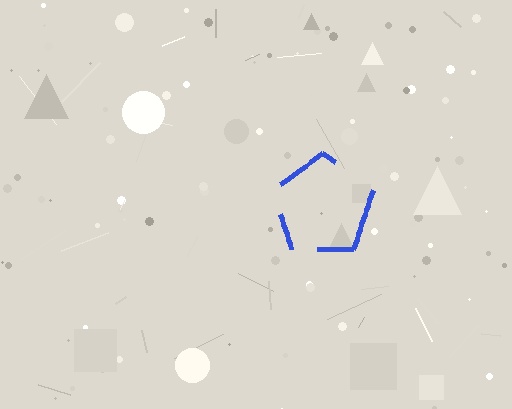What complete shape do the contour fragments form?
The contour fragments form a pentagon.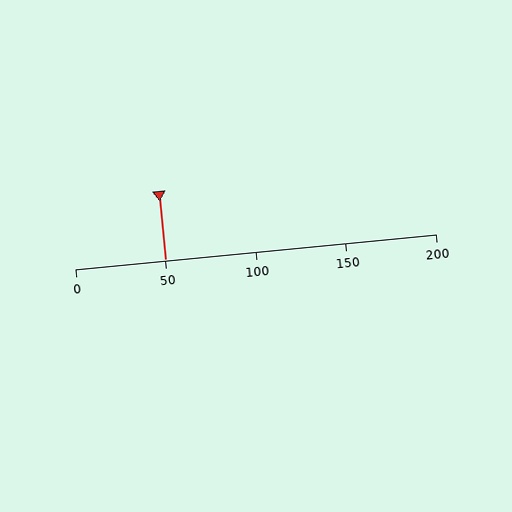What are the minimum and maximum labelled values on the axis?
The axis runs from 0 to 200.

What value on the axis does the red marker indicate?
The marker indicates approximately 50.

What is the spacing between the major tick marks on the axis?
The major ticks are spaced 50 apart.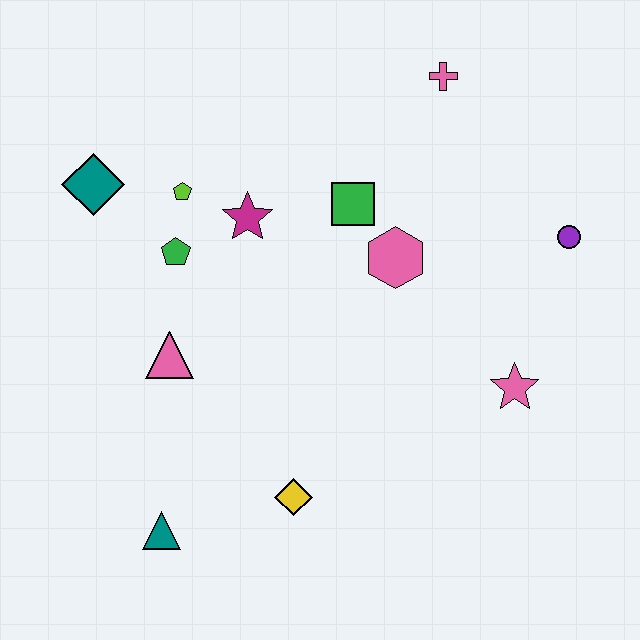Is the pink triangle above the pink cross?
No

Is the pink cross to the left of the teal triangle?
No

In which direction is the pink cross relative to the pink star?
The pink cross is above the pink star.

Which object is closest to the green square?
The pink hexagon is closest to the green square.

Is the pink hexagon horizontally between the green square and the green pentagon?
No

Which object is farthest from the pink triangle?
The purple circle is farthest from the pink triangle.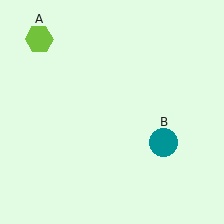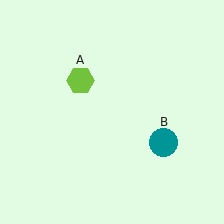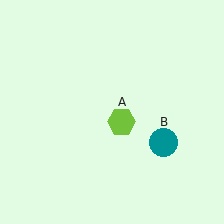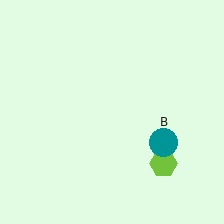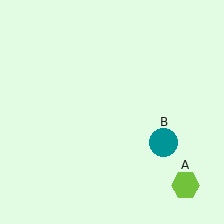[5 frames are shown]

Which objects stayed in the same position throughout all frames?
Teal circle (object B) remained stationary.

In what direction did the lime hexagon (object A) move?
The lime hexagon (object A) moved down and to the right.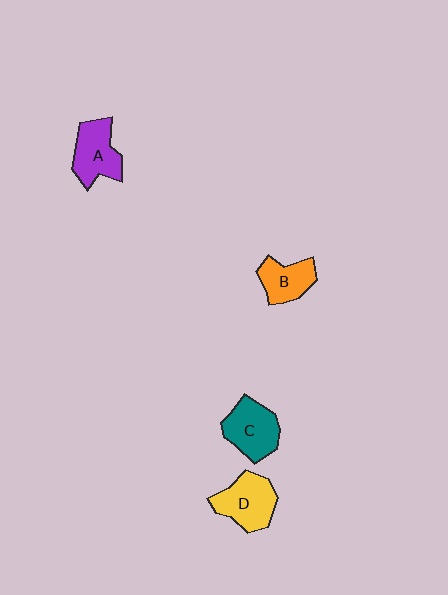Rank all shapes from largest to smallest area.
From largest to smallest: D (yellow), C (teal), A (purple), B (orange).